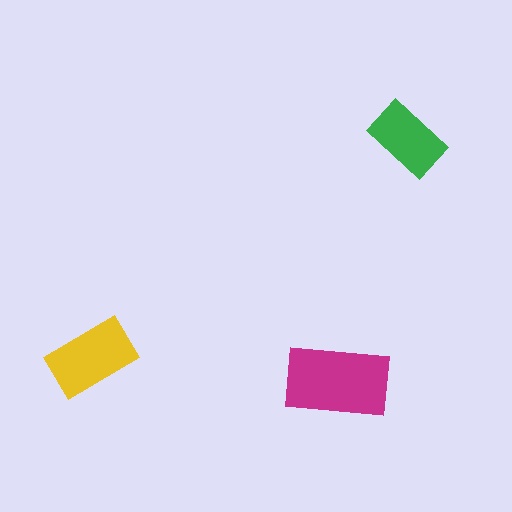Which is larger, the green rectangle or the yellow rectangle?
The yellow one.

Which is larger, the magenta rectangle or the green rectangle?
The magenta one.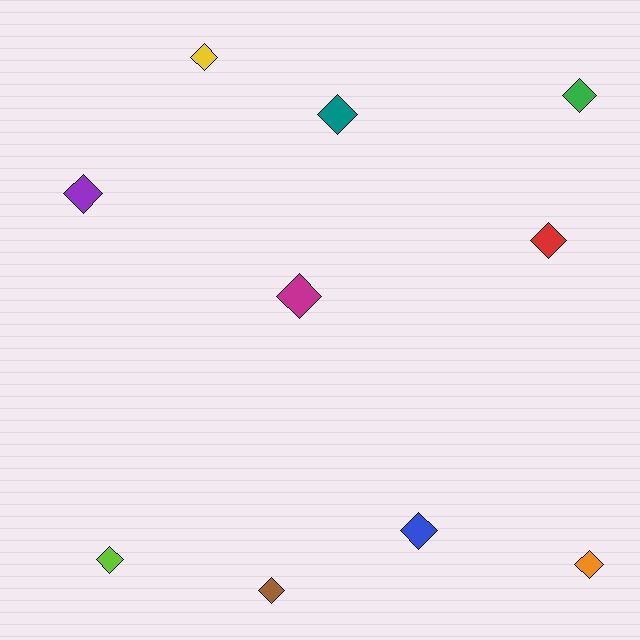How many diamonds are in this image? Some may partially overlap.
There are 10 diamonds.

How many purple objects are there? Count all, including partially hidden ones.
There is 1 purple object.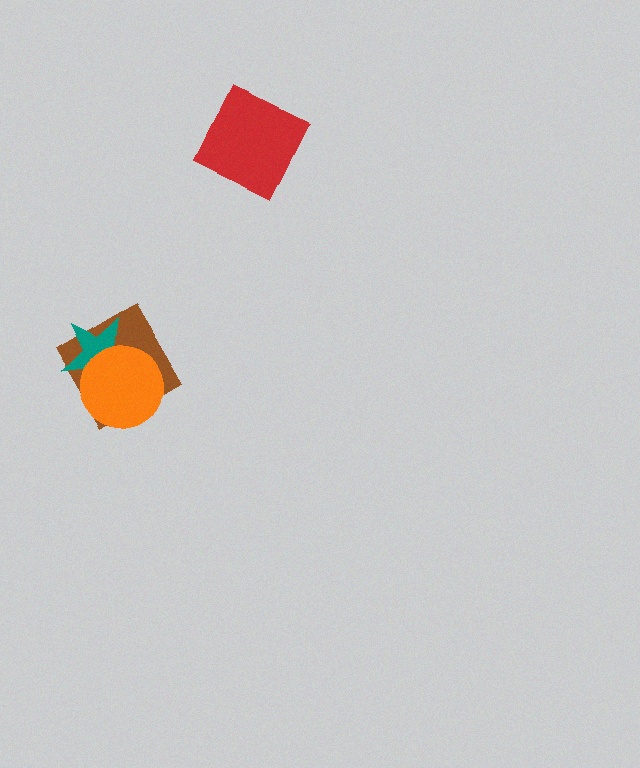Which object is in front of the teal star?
The orange circle is in front of the teal star.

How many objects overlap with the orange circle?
2 objects overlap with the orange circle.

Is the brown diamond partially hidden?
Yes, it is partially covered by another shape.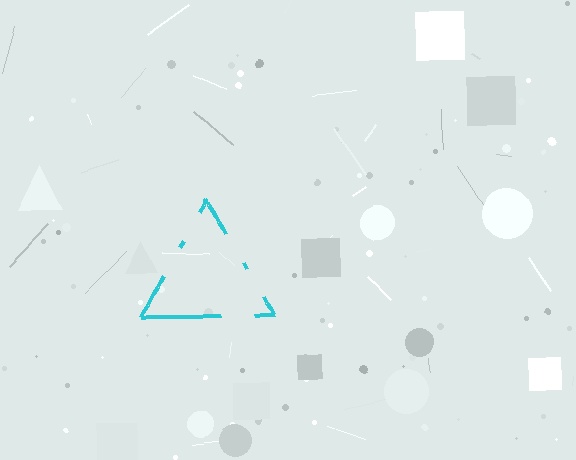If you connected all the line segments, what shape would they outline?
They would outline a triangle.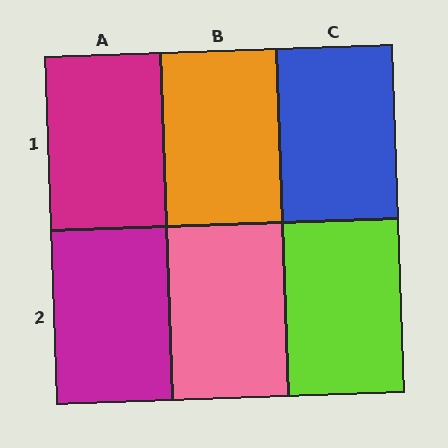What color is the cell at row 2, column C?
Lime.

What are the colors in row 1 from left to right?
Magenta, orange, blue.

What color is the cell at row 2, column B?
Pink.